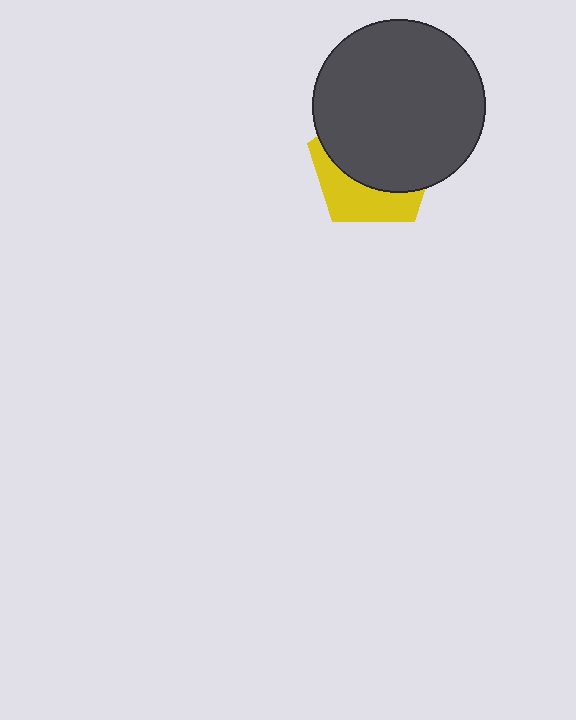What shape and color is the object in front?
The object in front is a dark gray circle.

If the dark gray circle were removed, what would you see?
You would see the complete yellow pentagon.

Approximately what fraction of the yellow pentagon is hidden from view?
Roughly 65% of the yellow pentagon is hidden behind the dark gray circle.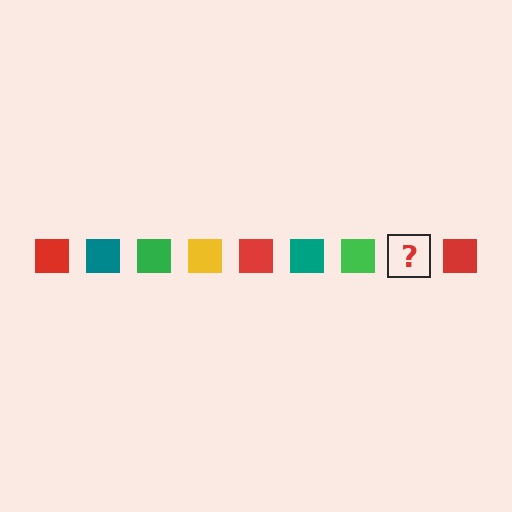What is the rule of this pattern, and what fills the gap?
The rule is that the pattern cycles through red, teal, green, yellow squares. The gap should be filled with a yellow square.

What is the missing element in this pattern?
The missing element is a yellow square.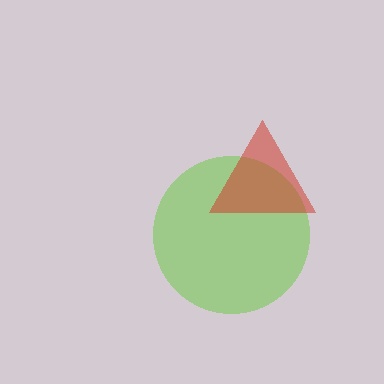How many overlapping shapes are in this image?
There are 2 overlapping shapes in the image.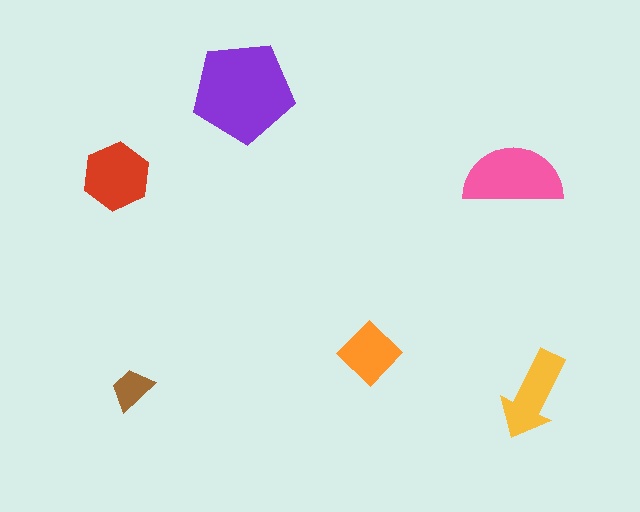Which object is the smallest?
The brown trapezoid.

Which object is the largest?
The purple pentagon.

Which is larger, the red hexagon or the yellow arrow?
The red hexagon.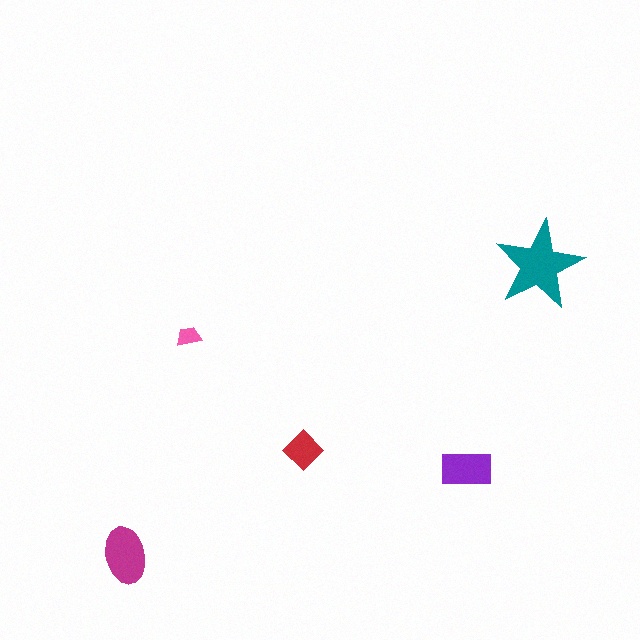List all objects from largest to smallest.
The teal star, the magenta ellipse, the purple rectangle, the red diamond, the pink trapezoid.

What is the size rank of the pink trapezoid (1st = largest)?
5th.